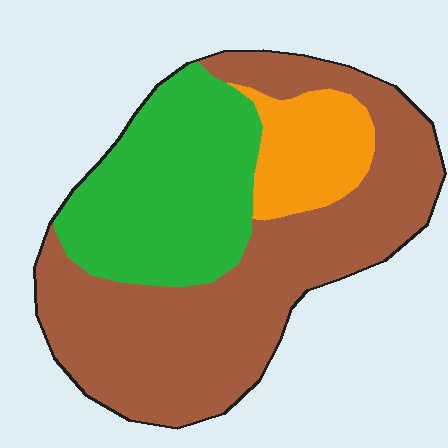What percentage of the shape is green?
Green takes up about one third (1/3) of the shape.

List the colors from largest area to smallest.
From largest to smallest: brown, green, orange.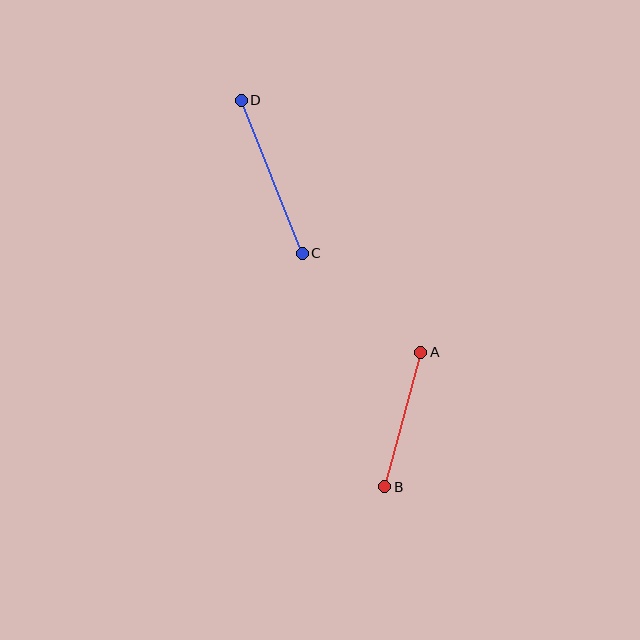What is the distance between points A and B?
The distance is approximately 140 pixels.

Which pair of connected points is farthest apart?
Points C and D are farthest apart.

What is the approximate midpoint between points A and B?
The midpoint is at approximately (403, 420) pixels.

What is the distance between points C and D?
The distance is approximately 165 pixels.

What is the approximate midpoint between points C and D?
The midpoint is at approximately (272, 177) pixels.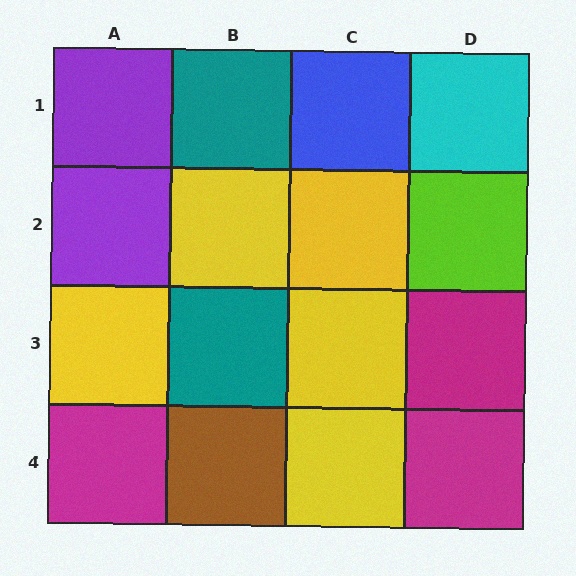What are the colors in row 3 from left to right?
Yellow, teal, yellow, magenta.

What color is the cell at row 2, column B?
Yellow.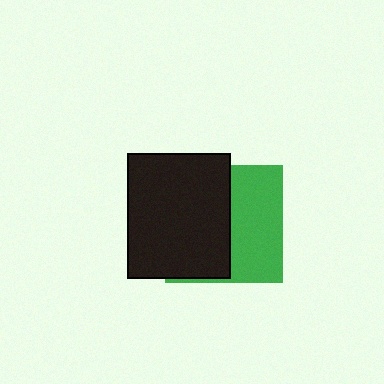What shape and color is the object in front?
The object in front is a black rectangle.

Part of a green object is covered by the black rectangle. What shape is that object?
It is a square.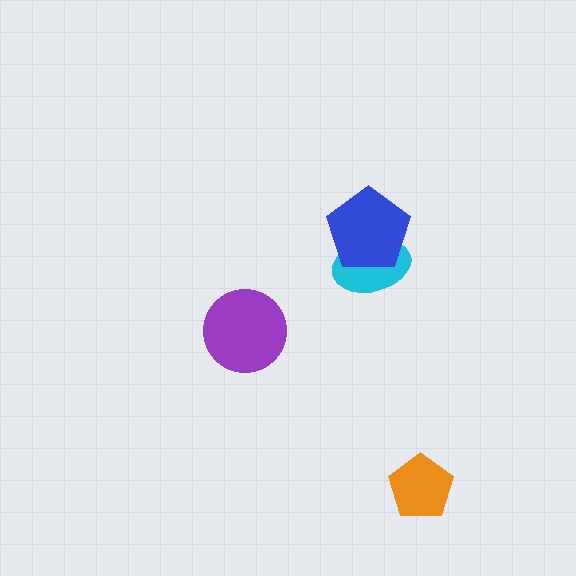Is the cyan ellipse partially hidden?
Yes, it is partially covered by another shape.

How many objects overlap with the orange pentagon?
0 objects overlap with the orange pentagon.